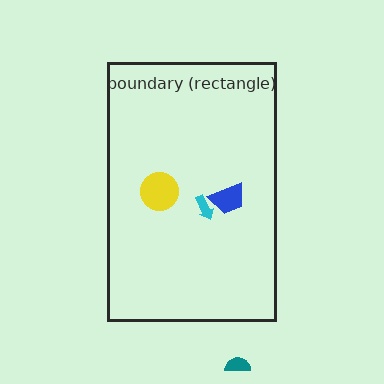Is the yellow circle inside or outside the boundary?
Inside.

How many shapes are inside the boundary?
3 inside, 1 outside.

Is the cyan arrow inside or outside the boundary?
Inside.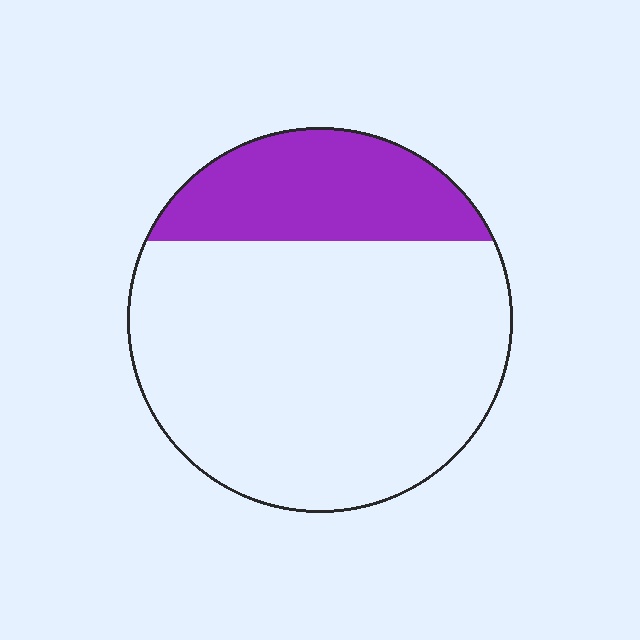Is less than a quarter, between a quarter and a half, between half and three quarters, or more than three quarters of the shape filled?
Less than a quarter.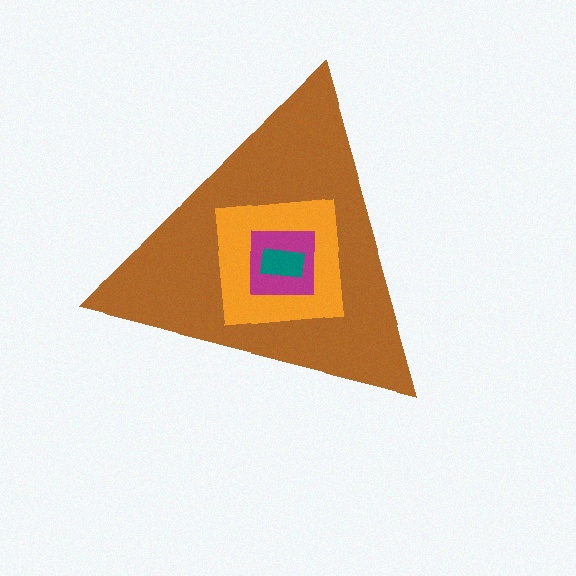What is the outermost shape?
The brown triangle.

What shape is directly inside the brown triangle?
The orange square.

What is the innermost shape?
The teal rectangle.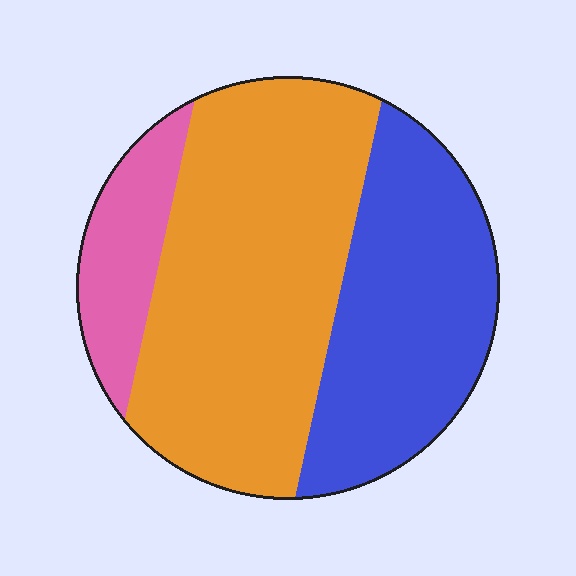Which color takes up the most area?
Orange, at roughly 50%.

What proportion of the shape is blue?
Blue covers roughly 35% of the shape.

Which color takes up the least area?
Pink, at roughly 15%.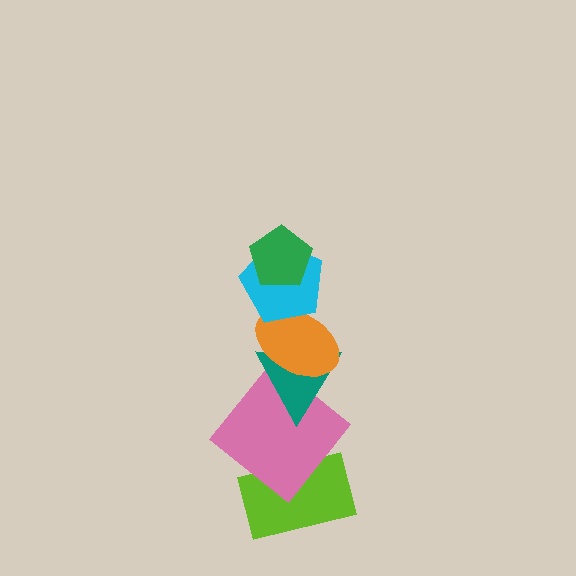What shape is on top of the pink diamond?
The teal triangle is on top of the pink diamond.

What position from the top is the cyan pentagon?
The cyan pentagon is 2nd from the top.